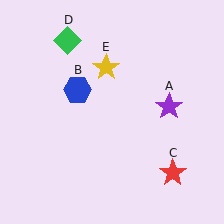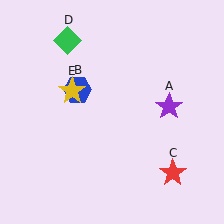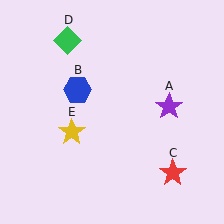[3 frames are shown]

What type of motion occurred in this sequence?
The yellow star (object E) rotated counterclockwise around the center of the scene.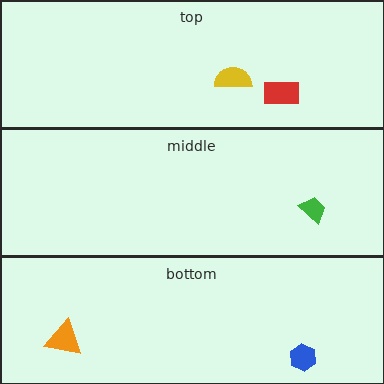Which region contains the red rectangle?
The top region.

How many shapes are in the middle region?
1.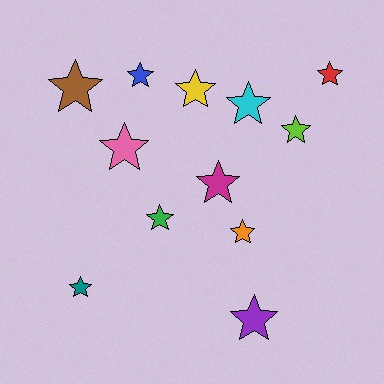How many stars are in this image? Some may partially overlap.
There are 12 stars.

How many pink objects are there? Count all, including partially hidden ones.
There is 1 pink object.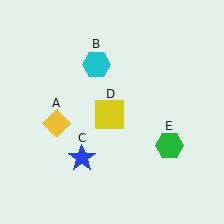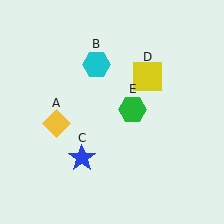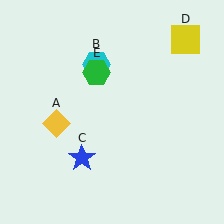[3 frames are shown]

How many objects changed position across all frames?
2 objects changed position: yellow square (object D), green hexagon (object E).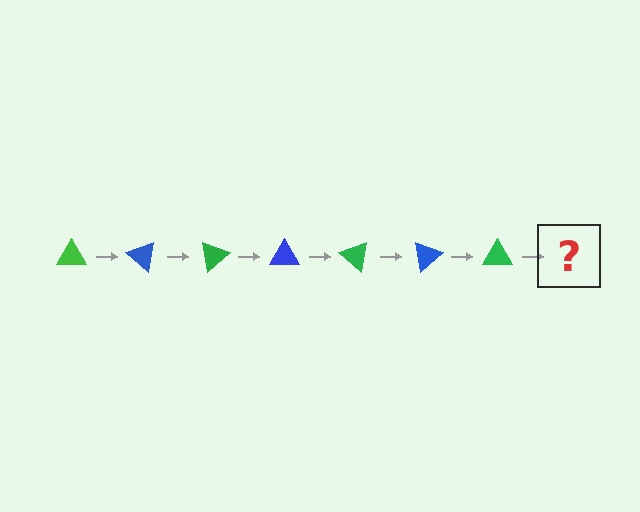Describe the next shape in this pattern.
It should be a blue triangle, rotated 280 degrees from the start.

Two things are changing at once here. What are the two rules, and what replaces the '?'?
The two rules are that it rotates 40 degrees each step and the color cycles through green and blue. The '?' should be a blue triangle, rotated 280 degrees from the start.